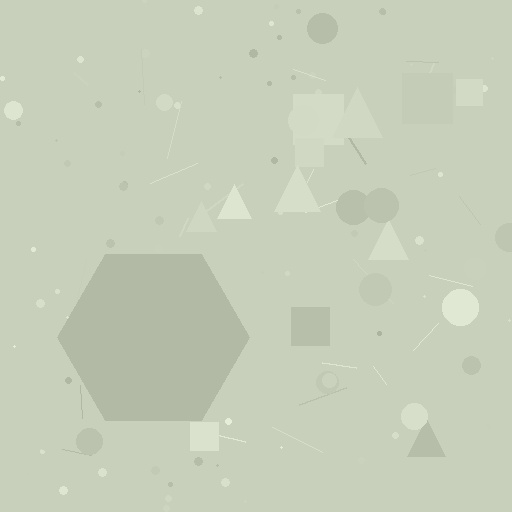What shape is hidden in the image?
A hexagon is hidden in the image.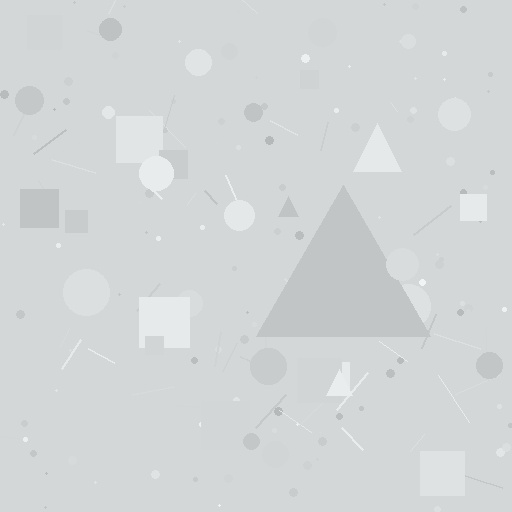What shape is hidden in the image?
A triangle is hidden in the image.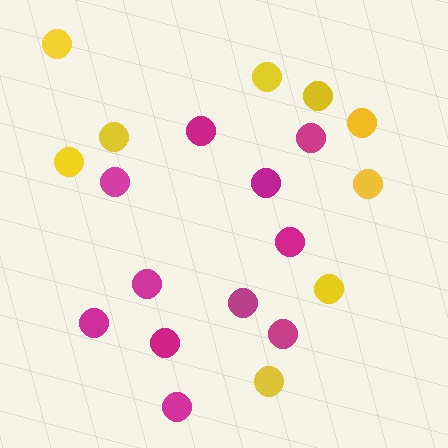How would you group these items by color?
There are 2 groups: one group of yellow circles (9) and one group of magenta circles (11).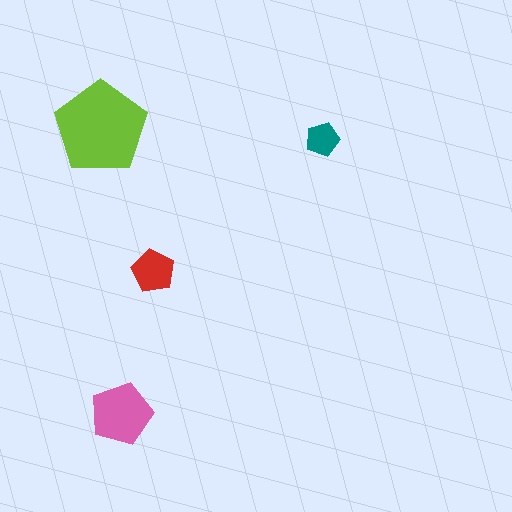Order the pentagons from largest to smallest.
the lime one, the pink one, the red one, the teal one.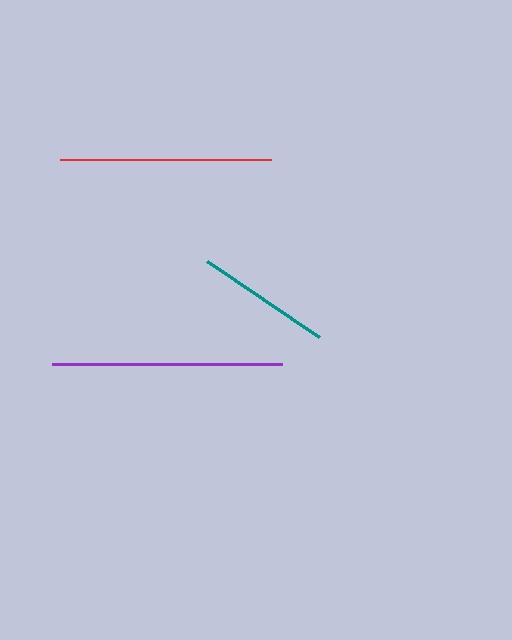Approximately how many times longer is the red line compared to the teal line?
The red line is approximately 1.6 times the length of the teal line.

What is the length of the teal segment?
The teal segment is approximately 134 pixels long.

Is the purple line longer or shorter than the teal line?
The purple line is longer than the teal line.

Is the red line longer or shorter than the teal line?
The red line is longer than the teal line.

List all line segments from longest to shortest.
From longest to shortest: purple, red, teal.